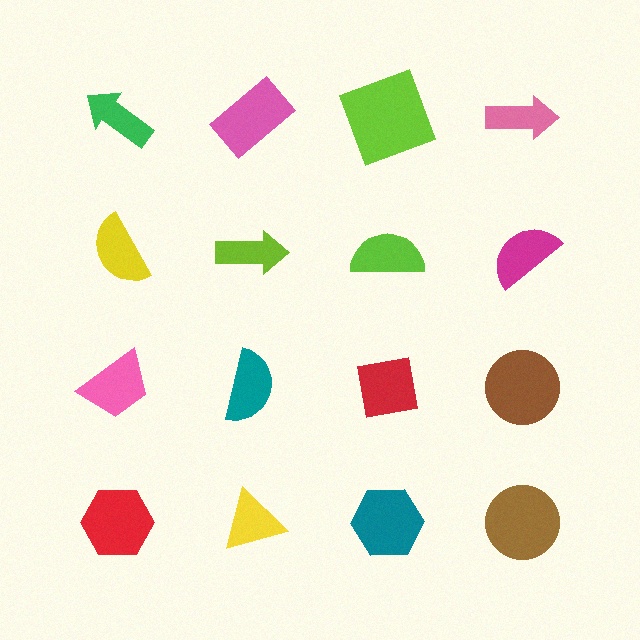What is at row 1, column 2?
A pink rectangle.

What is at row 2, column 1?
A yellow semicircle.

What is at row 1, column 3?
A lime square.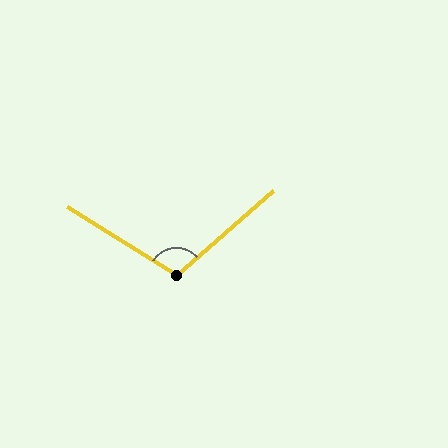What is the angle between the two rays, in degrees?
Approximately 107 degrees.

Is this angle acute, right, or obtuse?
It is obtuse.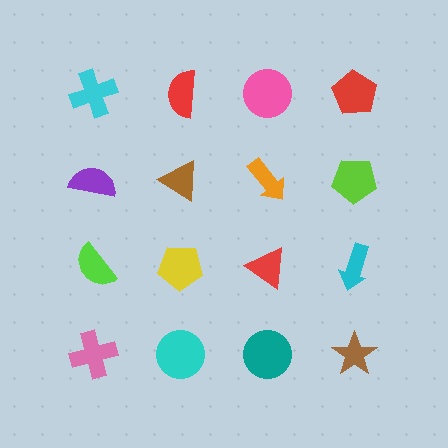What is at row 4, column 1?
A pink cross.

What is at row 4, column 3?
A teal circle.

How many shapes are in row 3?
4 shapes.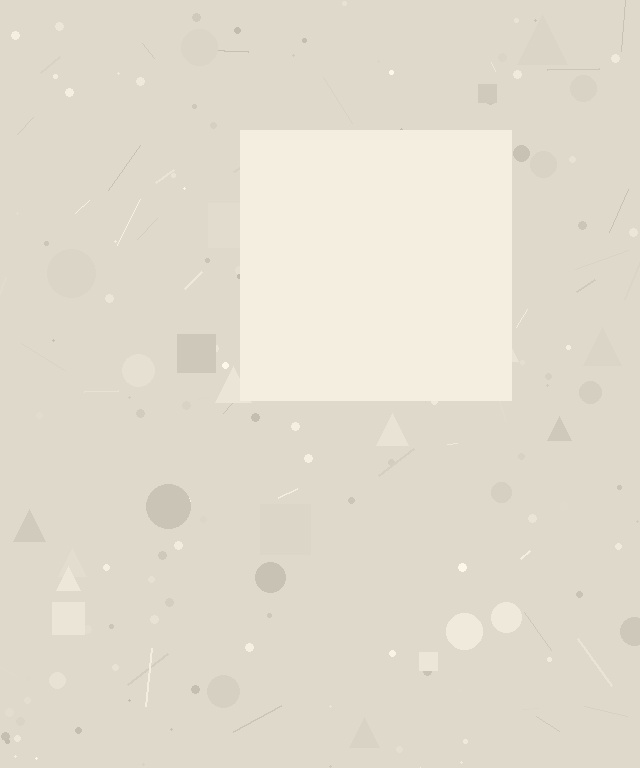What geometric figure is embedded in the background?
A square is embedded in the background.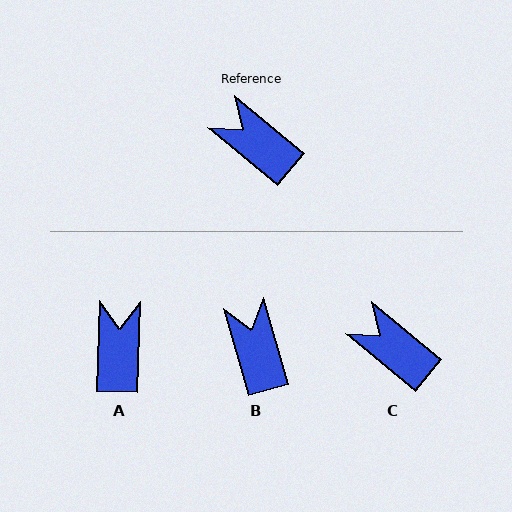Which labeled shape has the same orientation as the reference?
C.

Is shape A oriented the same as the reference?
No, it is off by about 52 degrees.